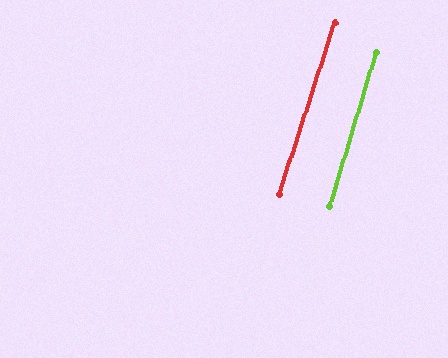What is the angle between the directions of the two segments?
Approximately 1 degree.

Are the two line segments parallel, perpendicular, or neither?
Parallel — their directions differ by only 1.0°.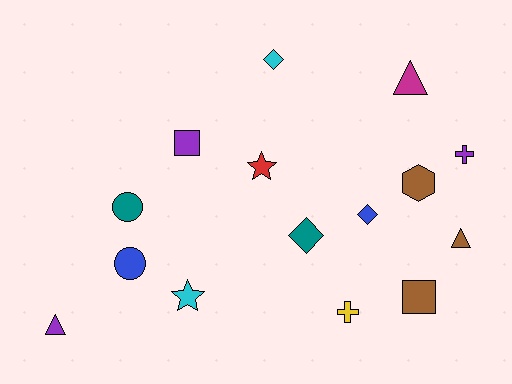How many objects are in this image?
There are 15 objects.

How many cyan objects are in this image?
There are 2 cyan objects.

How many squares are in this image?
There are 2 squares.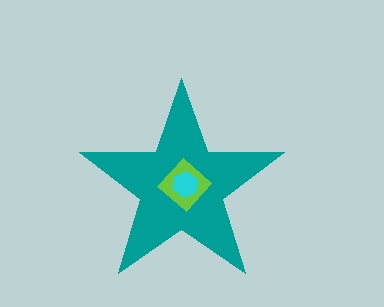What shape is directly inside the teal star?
The lime diamond.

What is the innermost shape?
The cyan hexagon.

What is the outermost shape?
The teal star.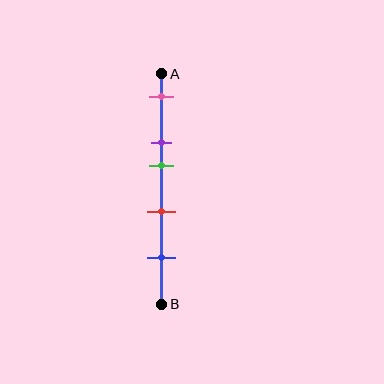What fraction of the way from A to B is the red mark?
The red mark is approximately 60% (0.6) of the way from A to B.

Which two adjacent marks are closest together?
The purple and green marks are the closest adjacent pair.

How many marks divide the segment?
There are 5 marks dividing the segment.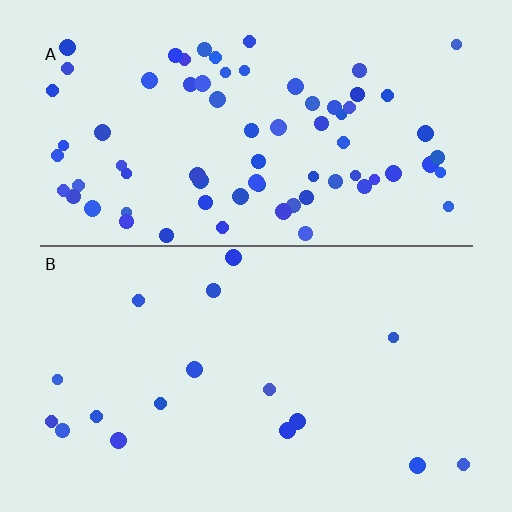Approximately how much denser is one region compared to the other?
Approximately 4.3× — region A over region B.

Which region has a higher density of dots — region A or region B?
A (the top).